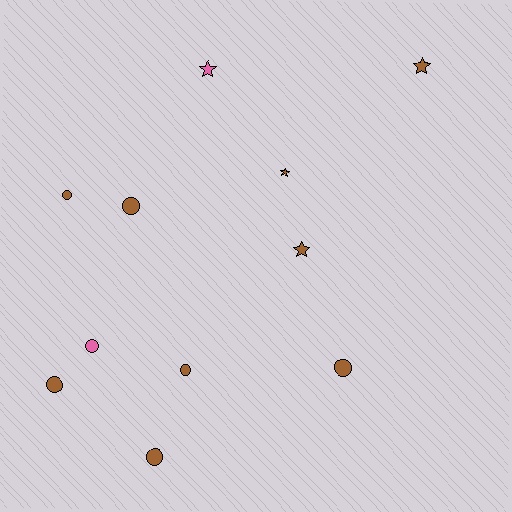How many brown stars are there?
There are 3 brown stars.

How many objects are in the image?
There are 11 objects.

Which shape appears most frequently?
Circle, with 7 objects.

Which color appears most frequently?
Brown, with 9 objects.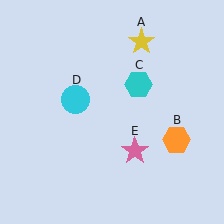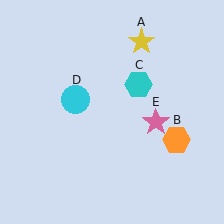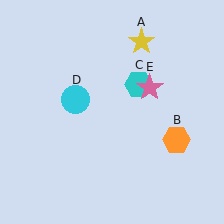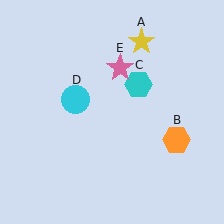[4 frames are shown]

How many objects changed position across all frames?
1 object changed position: pink star (object E).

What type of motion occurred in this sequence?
The pink star (object E) rotated counterclockwise around the center of the scene.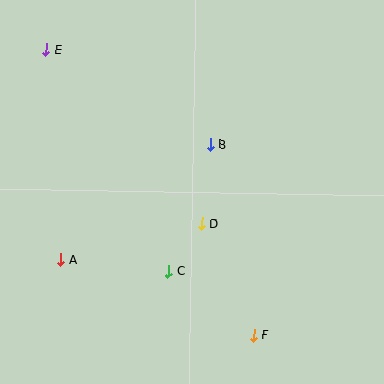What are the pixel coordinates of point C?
Point C is at (168, 271).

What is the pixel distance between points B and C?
The distance between B and C is 133 pixels.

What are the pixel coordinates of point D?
Point D is at (202, 224).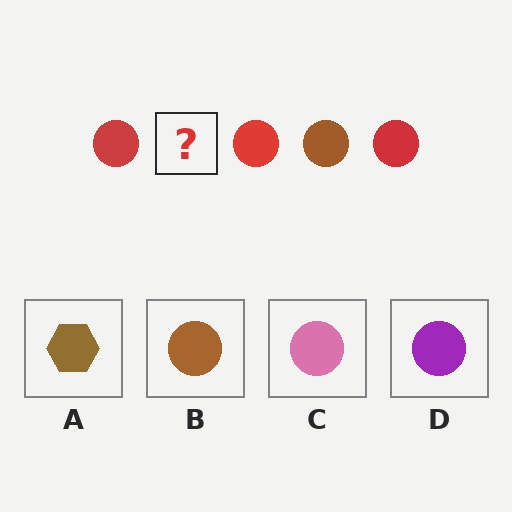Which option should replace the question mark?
Option B.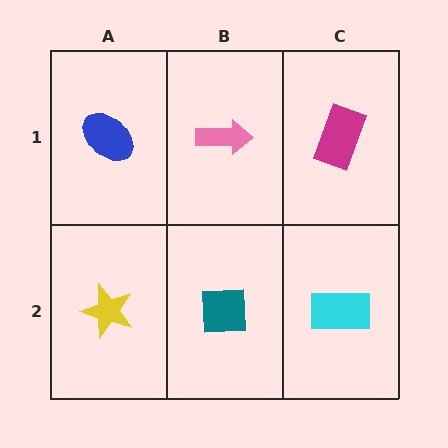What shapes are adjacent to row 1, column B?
A teal square (row 2, column B), a blue ellipse (row 1, column A), a magenta rectangle (row 1, column C).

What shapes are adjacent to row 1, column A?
A yellow star (row 2, column A), a pink arrow (row 1, column B).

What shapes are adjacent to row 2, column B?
A pink arrow (row 1, column B), a yellow star (row 2, column A), a cyan rectangle (row 2, column C).